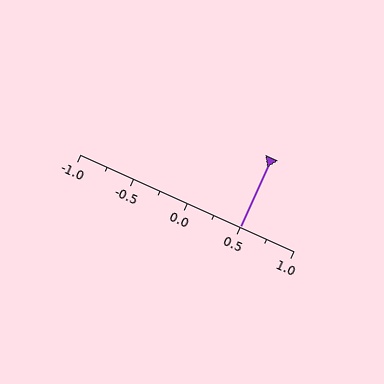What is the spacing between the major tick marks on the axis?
The major ticks are spaced 0.5 apart.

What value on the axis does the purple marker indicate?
The marker indicates approximately 0.5.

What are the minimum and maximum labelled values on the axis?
The axis runs from -1.0 to 1.0.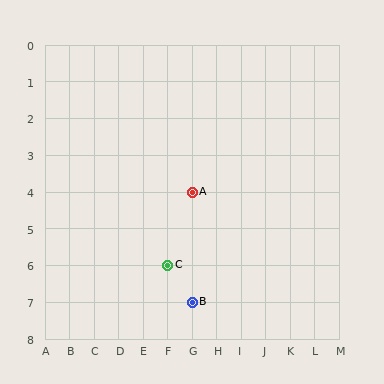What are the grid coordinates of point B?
Point B is at grid coordinates (G, 7).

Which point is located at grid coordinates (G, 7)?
Point B is at (G, 7).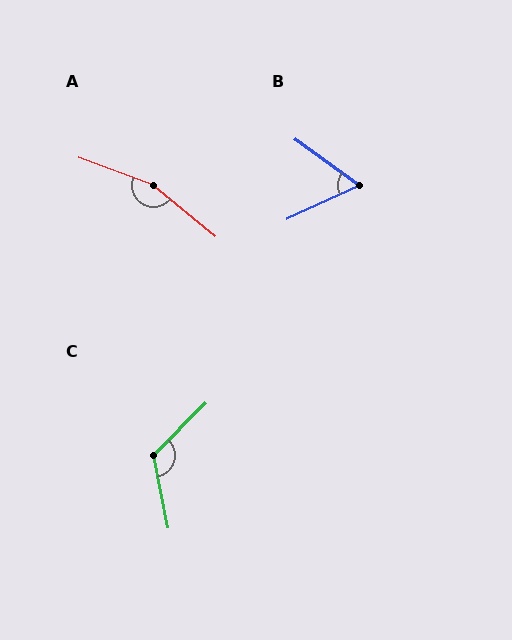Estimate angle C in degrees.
Approximately 124 degrees.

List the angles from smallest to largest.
B (61°), C (124°), A (161°).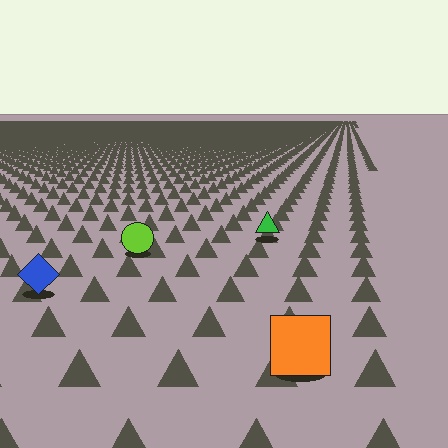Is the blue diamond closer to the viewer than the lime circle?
Yes. The blue diamond is closer — you can tell from the texture gradient: the ground texture is coarser near it.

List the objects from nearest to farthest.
From nearest to farthest: the orange square, the blue diamond, the lime circle, the green triangle.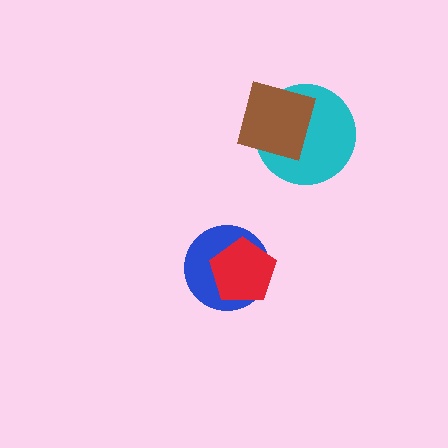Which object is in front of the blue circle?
The red pentagon is in front of the blue circle.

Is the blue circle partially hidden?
Yes, it is partially covered by another shape.